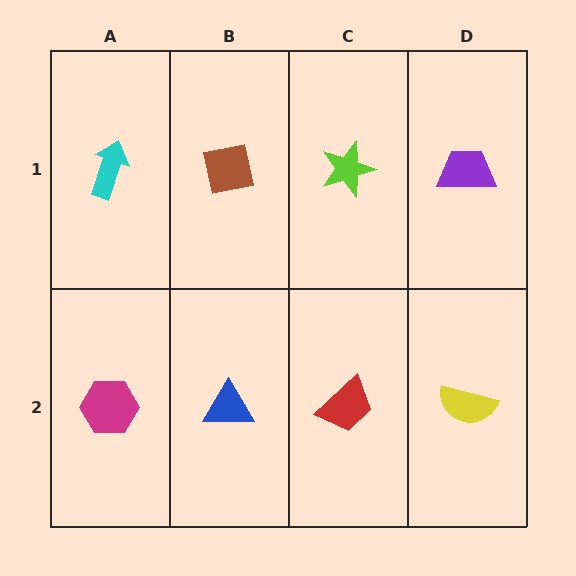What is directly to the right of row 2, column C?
A yellow semicircle.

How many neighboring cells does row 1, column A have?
2.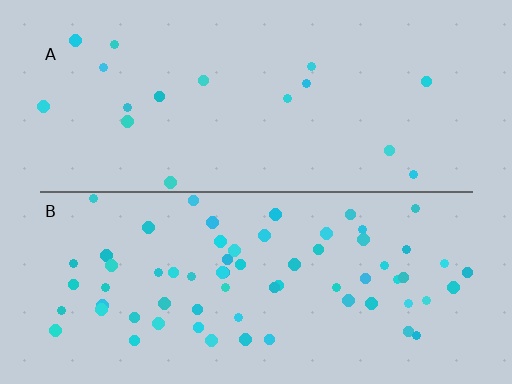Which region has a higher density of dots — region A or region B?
B (the bottom).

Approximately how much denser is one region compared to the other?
Approximately 3.9× — region B over region A.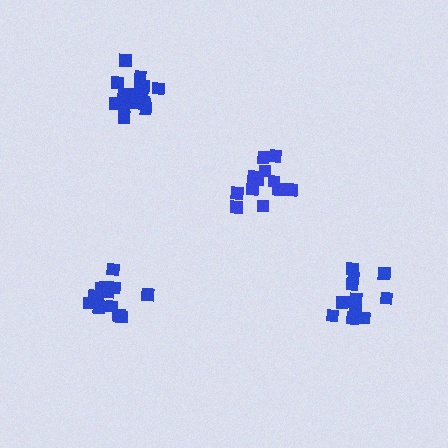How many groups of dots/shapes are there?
There are 4 groups.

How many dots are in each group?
Group 1: 15 dots, Group 2: 13 dots, Group 3: 12 dots, Group 4: 18 dots (58 total).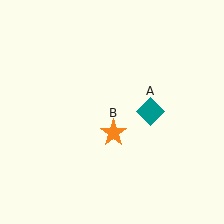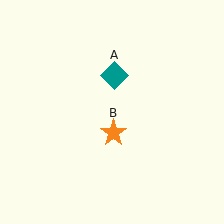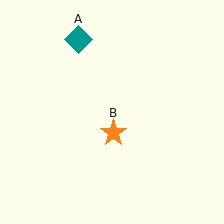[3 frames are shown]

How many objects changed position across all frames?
1 object changed position: teal diamond (object A).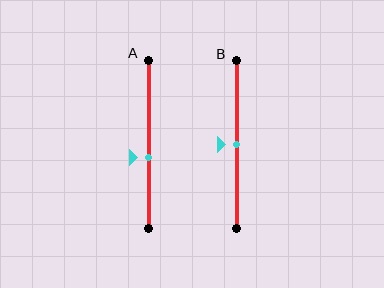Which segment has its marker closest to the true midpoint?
Segment B has its marker closest to the true midpoint.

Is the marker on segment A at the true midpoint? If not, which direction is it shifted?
No, the marker on segment A is shifted downward by about 8% of the segment length.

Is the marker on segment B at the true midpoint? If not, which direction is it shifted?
Yes, the marker on segment B is at the true midpoint.